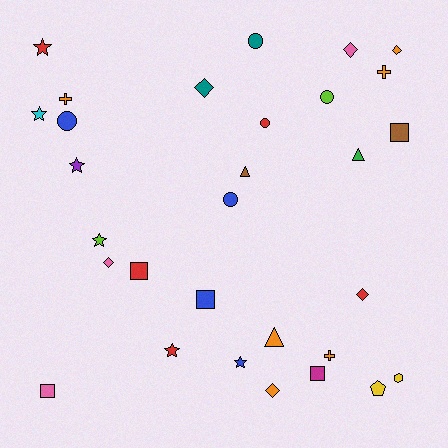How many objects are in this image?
There are 30 objects.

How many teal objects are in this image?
There are 2 teal objects.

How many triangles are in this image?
There are 3 triangles.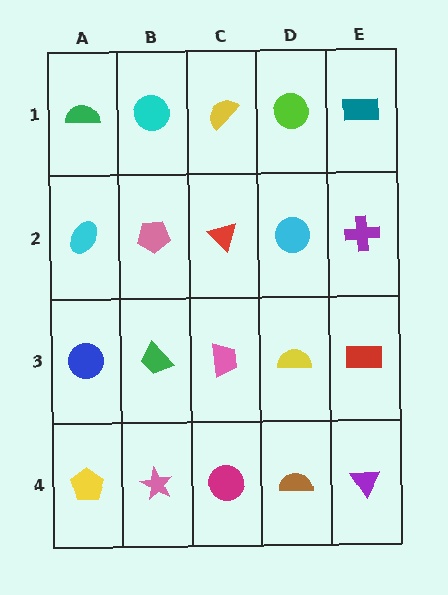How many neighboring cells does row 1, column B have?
3.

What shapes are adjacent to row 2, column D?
A lime circle (row 1, column D), a yellow semicircle (row 3, column D), a red triangle (row 2, column C), a purple cross (row 2, column E).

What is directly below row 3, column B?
A pink star.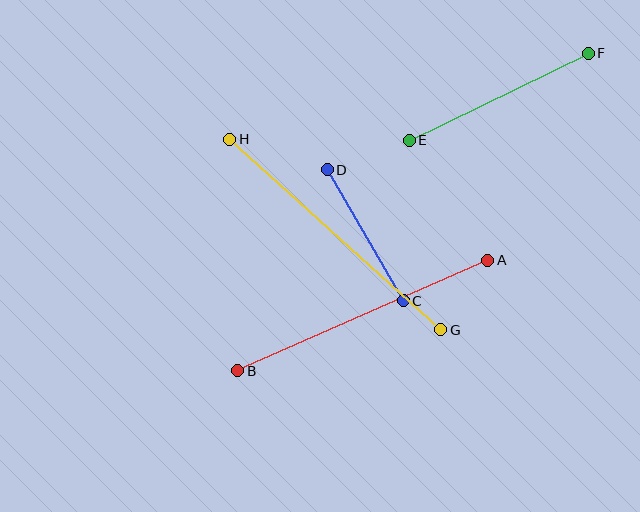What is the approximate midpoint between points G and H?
The midpoint is at approximately (335, 234) pixels.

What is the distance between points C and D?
The distance is approximately 152 pixels.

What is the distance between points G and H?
The distance is approximately 285 pixels.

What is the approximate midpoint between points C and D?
The midpoint is at approximately (365, 235) pixels.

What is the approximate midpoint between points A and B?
The midpoint is at approximately (363, 316) pixels.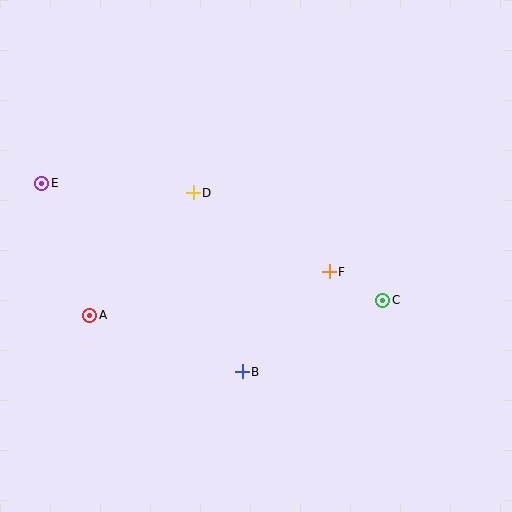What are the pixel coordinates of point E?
Point E is at (42, 183).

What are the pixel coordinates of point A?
Point A is at (90, 315).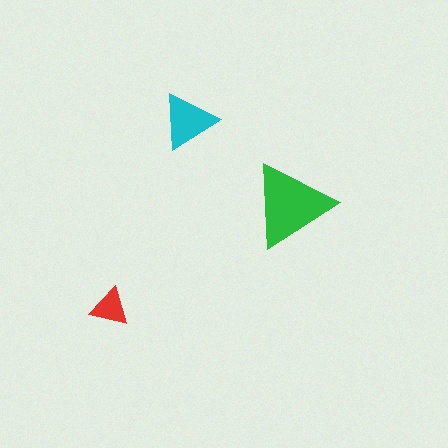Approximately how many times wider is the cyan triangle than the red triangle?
About 1.5 times wider.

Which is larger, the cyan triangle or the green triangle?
The green one.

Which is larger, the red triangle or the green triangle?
The green one.